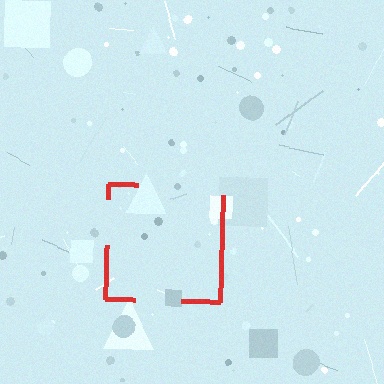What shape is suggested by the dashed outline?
The dashed outline suggests a square.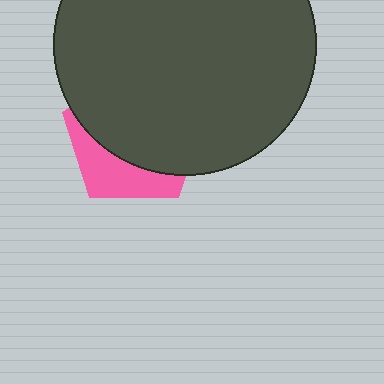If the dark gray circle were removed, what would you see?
You would see the complete pink pentagon.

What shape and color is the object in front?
The object in front is a dark gray circle.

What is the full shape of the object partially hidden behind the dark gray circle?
The partially hidden object is a pink pentagon.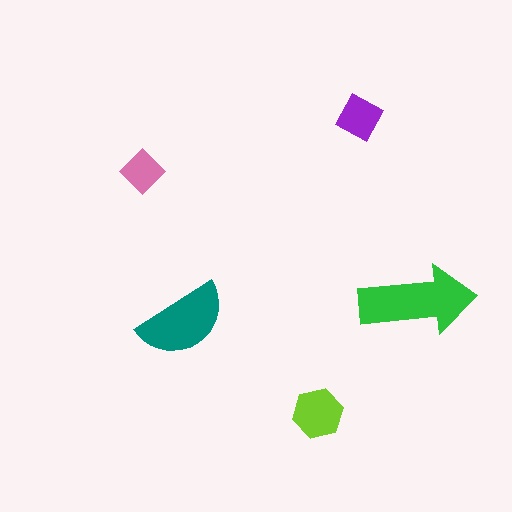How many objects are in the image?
There are 5 objects in the image.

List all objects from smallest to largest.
The pink diamond, the purple square, the lime hexagon, the teal semicircle, the green arrow.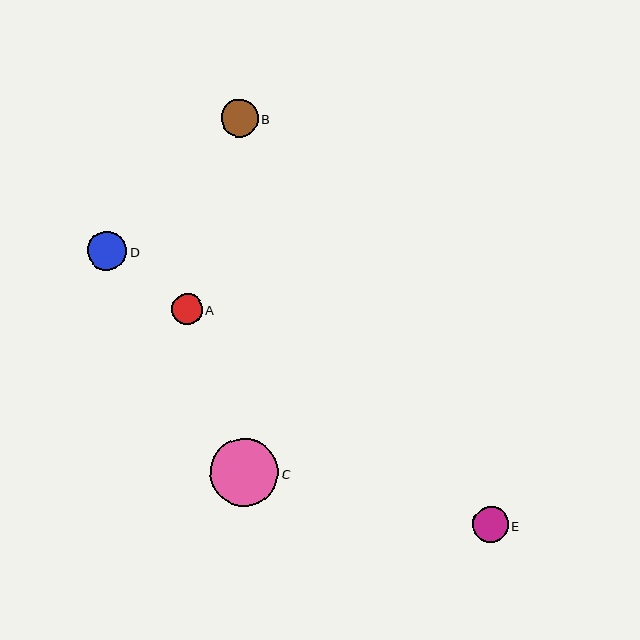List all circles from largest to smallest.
From largest to smallest: C, D, B, E, A.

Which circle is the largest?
Circle C is the largest with a size of approximately 69 pixels.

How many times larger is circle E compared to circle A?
Circle E is approximately 1.2 times the size of circle A.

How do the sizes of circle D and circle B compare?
Circle D and circle B are approximately the same size.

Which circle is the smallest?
Circle A is the smallest with a size of approximately 31 pixels.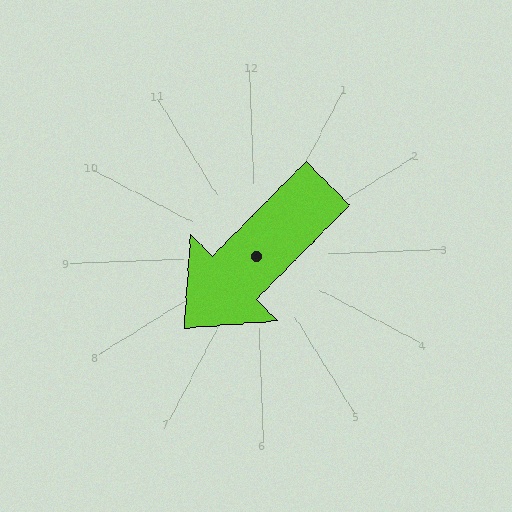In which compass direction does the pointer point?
Southwest.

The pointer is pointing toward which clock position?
Roughly 8 o'clock.